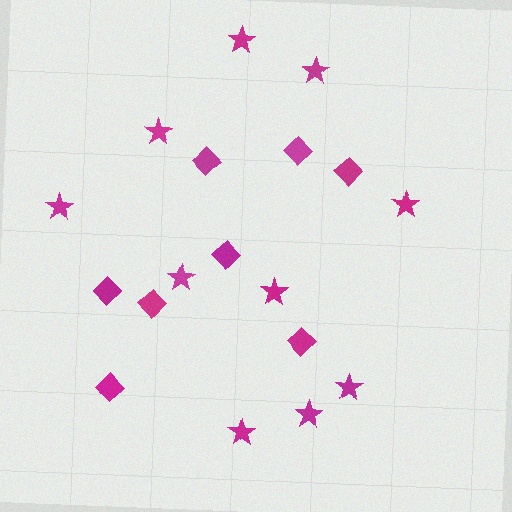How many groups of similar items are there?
There are 2 groups: one group of diamonds (8) and one group of stars (10).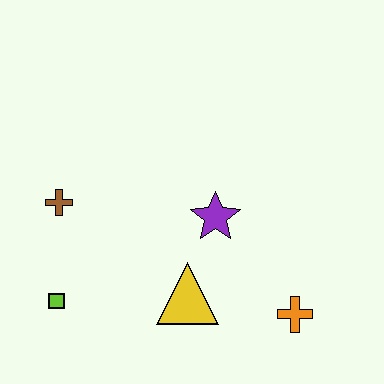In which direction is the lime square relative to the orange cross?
The lime square is to the left of the orange cross.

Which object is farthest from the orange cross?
The brown cross is farthest from the orange cross.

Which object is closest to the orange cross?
The yellow triangle is closest to the orange cross.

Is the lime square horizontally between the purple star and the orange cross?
No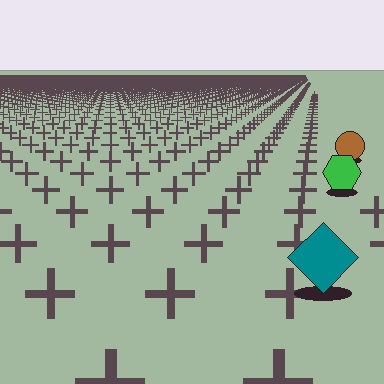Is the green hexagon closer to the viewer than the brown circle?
Yes. The green hexagon is closer — you can tell from the texture gradient: the ground texture is coarser near it.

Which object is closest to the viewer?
The teal diamond is closest. The texture marks near it are larger and more spread out.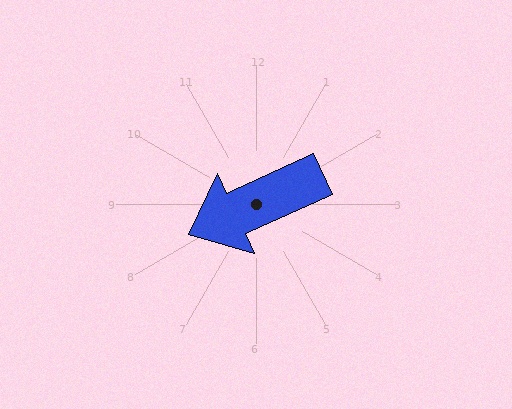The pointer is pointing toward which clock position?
Roughly 8 o'clock.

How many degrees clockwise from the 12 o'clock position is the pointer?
Approximately 246 degrees.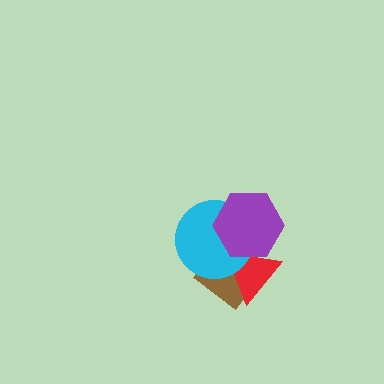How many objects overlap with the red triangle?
3 objects overlap with the red triangle.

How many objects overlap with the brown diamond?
3 objects overlap with the brown diamond.